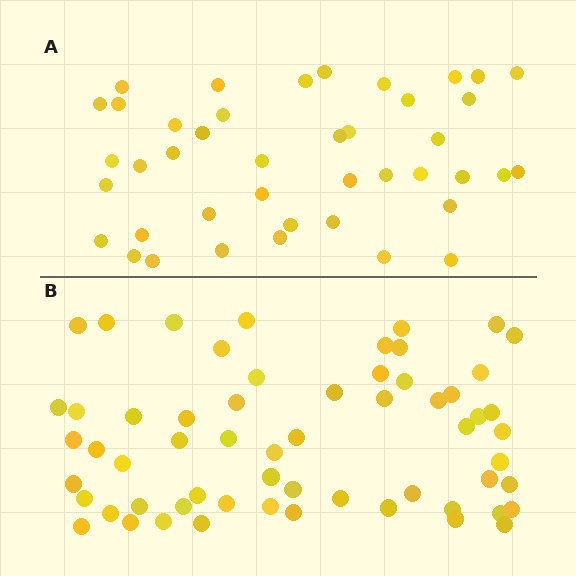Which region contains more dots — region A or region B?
Region B (the bottom region) has more dots.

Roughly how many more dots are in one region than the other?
Region B has approximately 20 more dots than region A.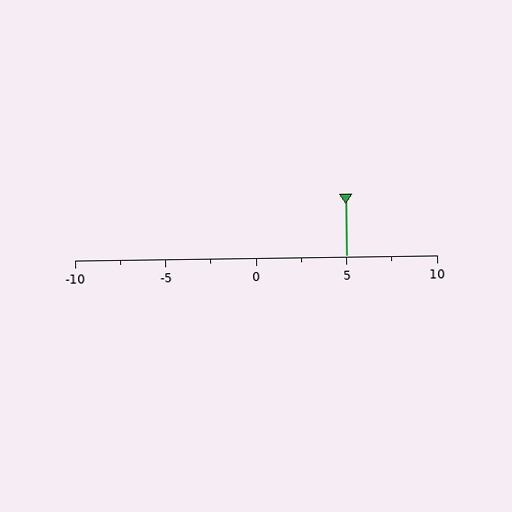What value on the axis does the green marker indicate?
The marker indicates approximately 5.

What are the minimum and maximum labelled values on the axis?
The axis runs from -10 to 10.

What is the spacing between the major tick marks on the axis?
The major ticks are spaced 5 apart.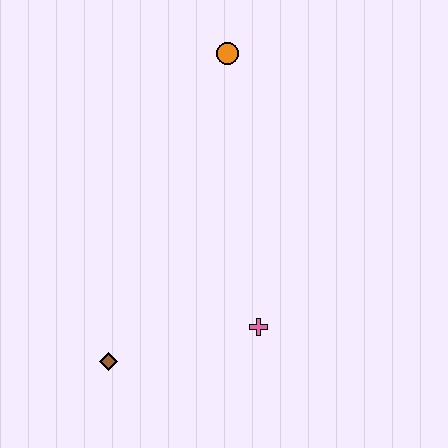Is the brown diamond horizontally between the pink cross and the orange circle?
No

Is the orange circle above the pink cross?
Yes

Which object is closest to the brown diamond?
The pink cross is closest to the brown diamond.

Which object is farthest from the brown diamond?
The orange circle is farthest from the brown diamond.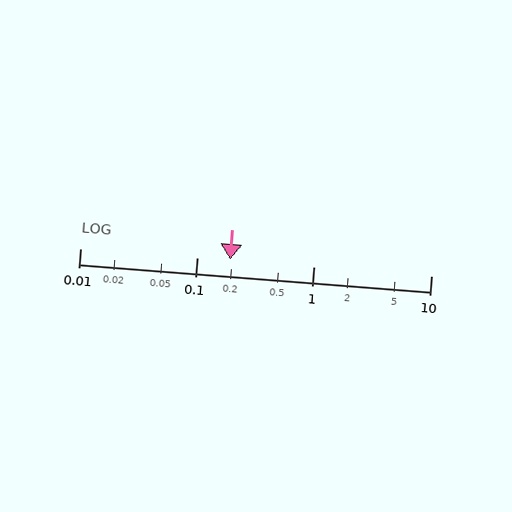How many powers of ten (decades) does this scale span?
The scale spans 3 decades, from 0.01 to 10.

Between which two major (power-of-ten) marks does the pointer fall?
The pointer is between 0.1 and 1.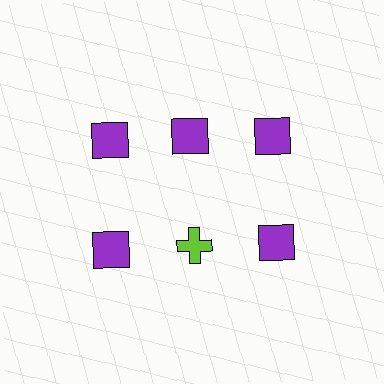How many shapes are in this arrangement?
There are 6 shapes arranged in a grid pattern.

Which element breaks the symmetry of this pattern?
The lime cross in the second row, second from left column breaks the symmetry. All other shapes are purple squares.